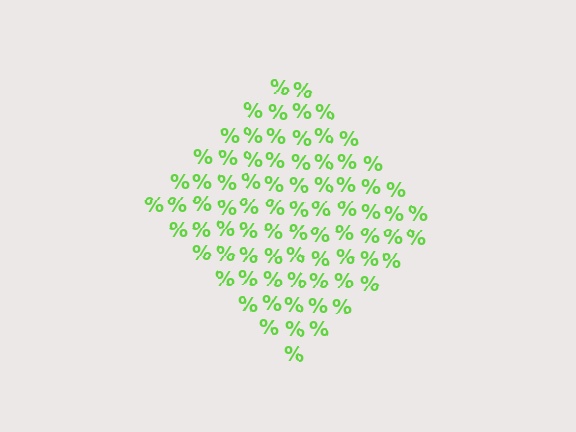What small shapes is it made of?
It is made of small percent signs.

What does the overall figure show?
The overall figure shows a diamond.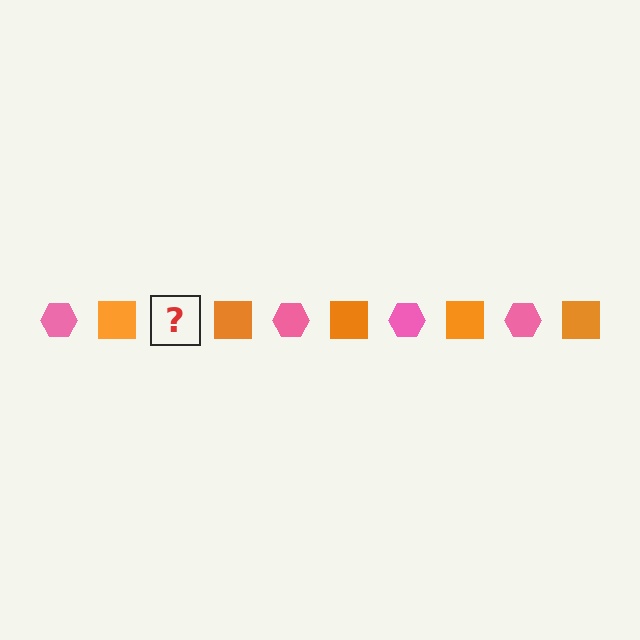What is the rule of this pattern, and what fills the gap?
The rule is that the pattern alternates between pink hexagon and orange square. The gap should be filled with a pink hexagon.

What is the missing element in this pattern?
The missing element is a pink hexagon.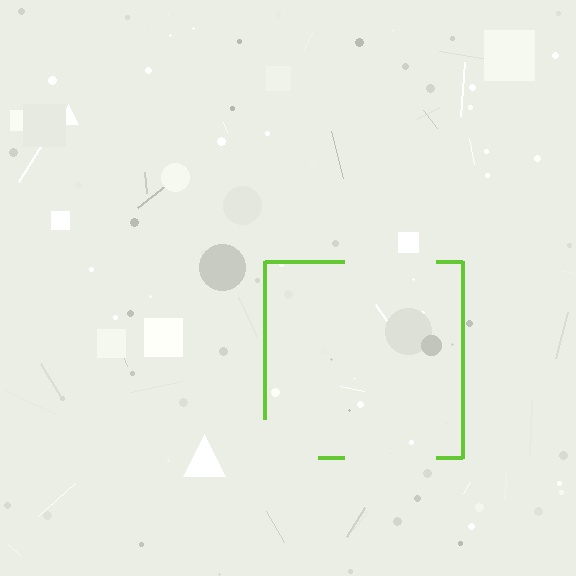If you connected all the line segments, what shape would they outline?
They would outline a square.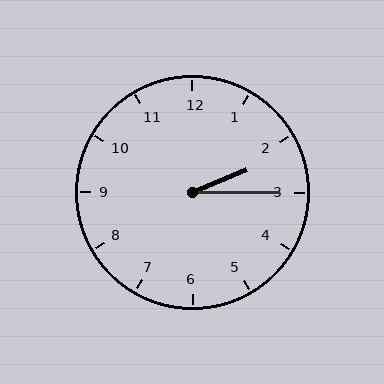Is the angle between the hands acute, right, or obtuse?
It is acute.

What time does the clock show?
2:15.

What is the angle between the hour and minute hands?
Approximately 22 degrees.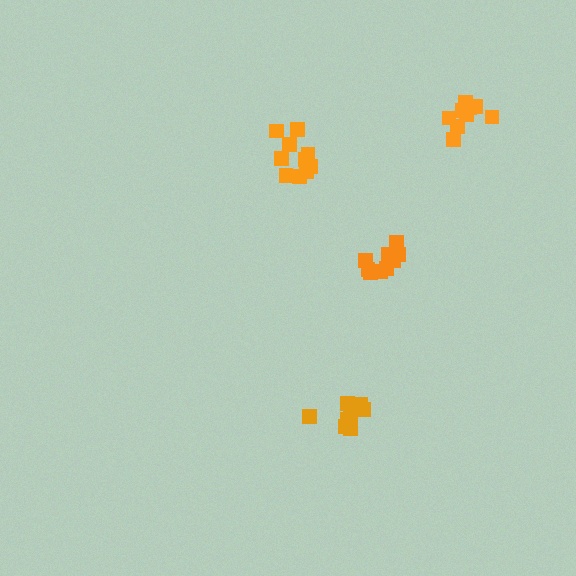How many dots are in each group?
Group 1: 10 dots, Group 2: 9 dots, Group 3: 12 dots, Group 4: 9 dots (40 total).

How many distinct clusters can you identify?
There are 4 distinct clusters.